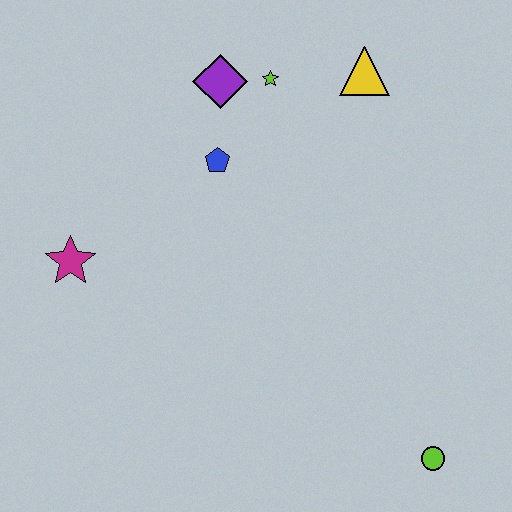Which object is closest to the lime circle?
The blue pentagon is closest to the lime circle.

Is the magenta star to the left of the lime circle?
Yes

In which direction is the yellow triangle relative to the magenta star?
The yellow triangle is to the right of the magenta star.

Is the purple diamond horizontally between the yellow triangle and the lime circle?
No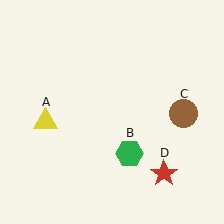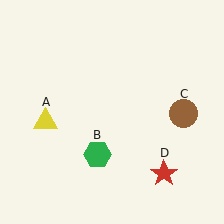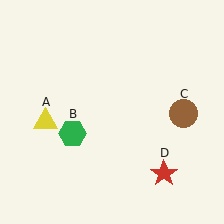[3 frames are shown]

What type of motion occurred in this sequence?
The green hexagon (object B) rotated clockwise around the center of the scene.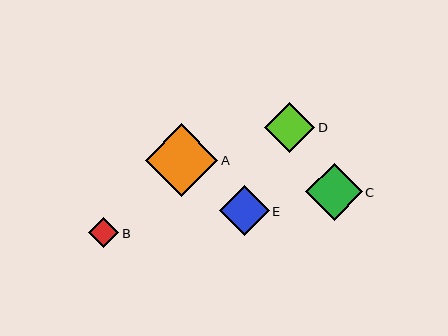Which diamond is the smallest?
Diamond B is the smallest with a size of approximately 30 pixels.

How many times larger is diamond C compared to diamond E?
Diamond C is approximately 1.1 times the size of diamond E.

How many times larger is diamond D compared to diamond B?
Diamond D is approximately 1.7 times the size of diamond B.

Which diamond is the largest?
Diamond A is the largest with a size of approximately 73 pixels.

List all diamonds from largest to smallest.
From largest to smallest: A, C, D, E, B.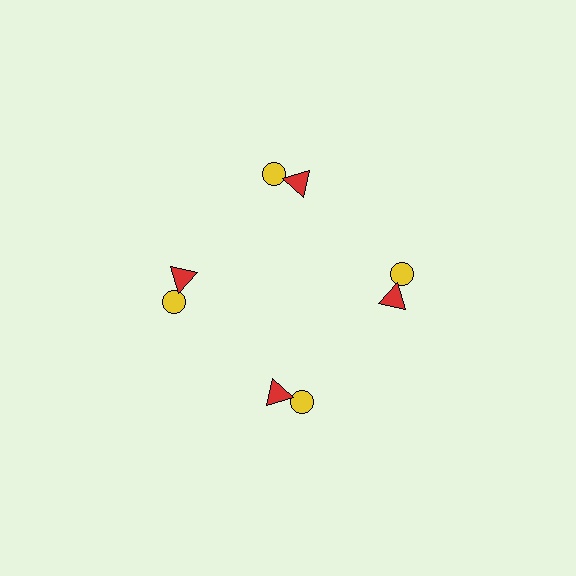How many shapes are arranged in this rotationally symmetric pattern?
There are 8 shapes, arranged in 4 groups of 2.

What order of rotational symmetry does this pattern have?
This pattern has 4-fold rotational symmetry.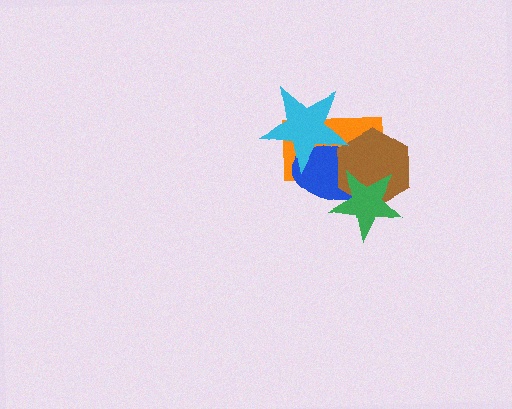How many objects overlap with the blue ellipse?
4 objects overlap with the blue ellipse.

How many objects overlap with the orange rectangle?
4 objects overlap with the orange rectangle.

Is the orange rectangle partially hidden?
Yes, it is partially covered by another shape.